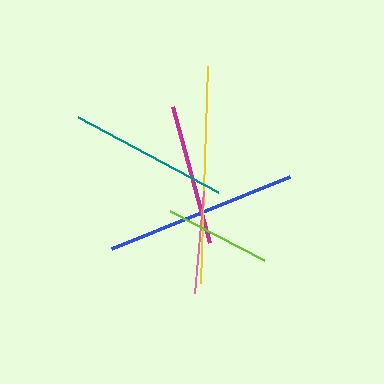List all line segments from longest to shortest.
From longest to shortest: yellow, blue, teal, magenta, lime, pink.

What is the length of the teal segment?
The teal segment is approximately 159 pixels long.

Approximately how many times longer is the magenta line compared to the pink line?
The magenta line is approximately 1.4 times the length of the pink line.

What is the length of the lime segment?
The lime segment is approximately 106 pixels long.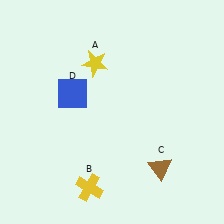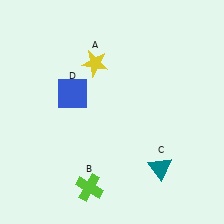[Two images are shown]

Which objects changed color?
B changed from yellow to lime. C changed from brown to teal.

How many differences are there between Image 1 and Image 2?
There are 2 differences between the two images.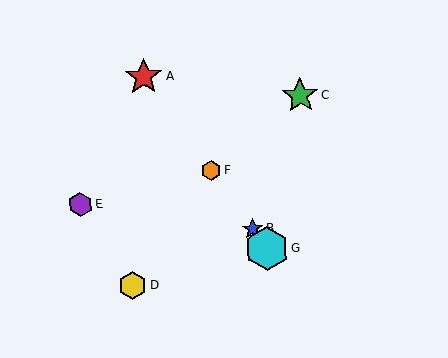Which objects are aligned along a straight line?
Objects A, B, F, G are aligned along a straight line.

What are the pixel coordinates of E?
Object E is at (80, 204).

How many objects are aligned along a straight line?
4 objects (A, B, F, G) are aligned along a straight line.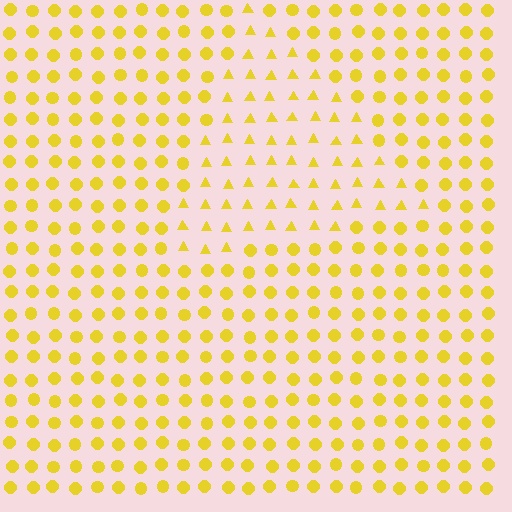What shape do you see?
I see a triangle.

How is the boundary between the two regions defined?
The boundary is defined by a change in element shape: triangles inside vs. circles outside. All elements share the same color and spacing.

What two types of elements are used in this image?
The image uses triangles inside the triangle region and circles outside it.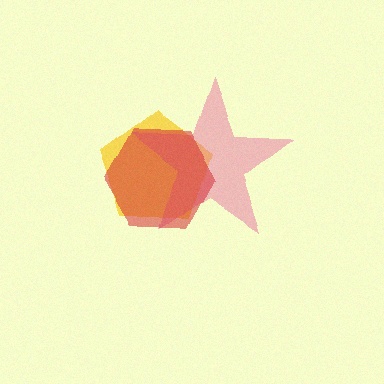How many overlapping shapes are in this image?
There are 3 overlapping shapes in the image.